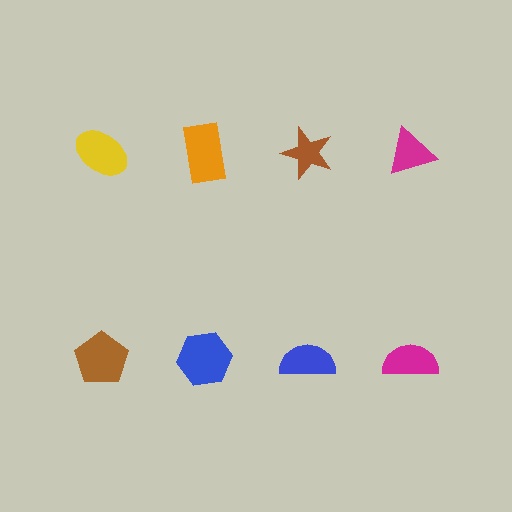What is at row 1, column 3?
A brown star.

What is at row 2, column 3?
A blue semicircle.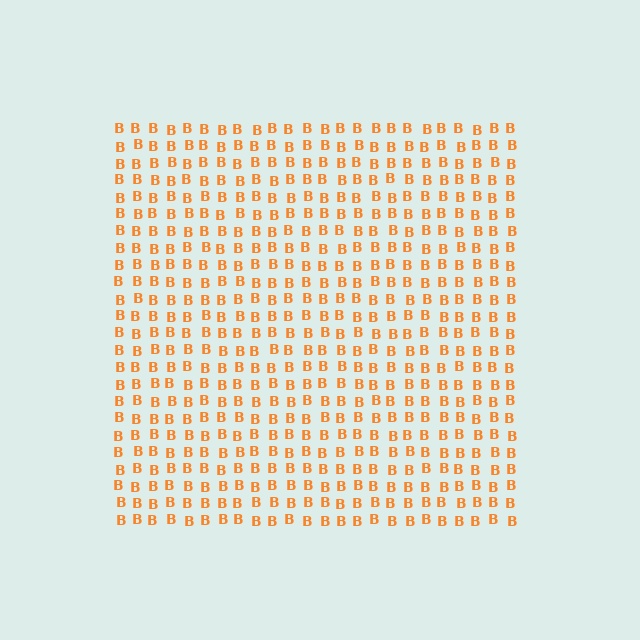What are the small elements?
The small elements are letter B's.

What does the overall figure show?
The overall figure shows a square.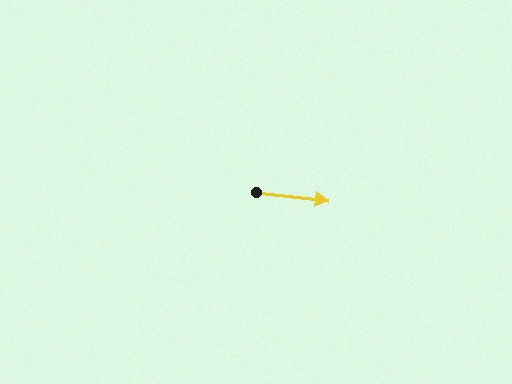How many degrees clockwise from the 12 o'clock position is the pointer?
Approximately 97 degrees.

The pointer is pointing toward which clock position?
Roughly 3 o'clock.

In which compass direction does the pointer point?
East.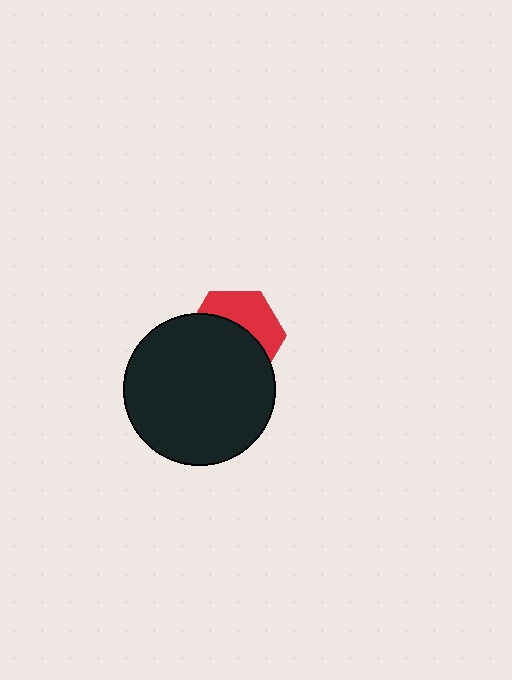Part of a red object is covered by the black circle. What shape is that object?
It is a hexagon.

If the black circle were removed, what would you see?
You would see the complete red hexagon.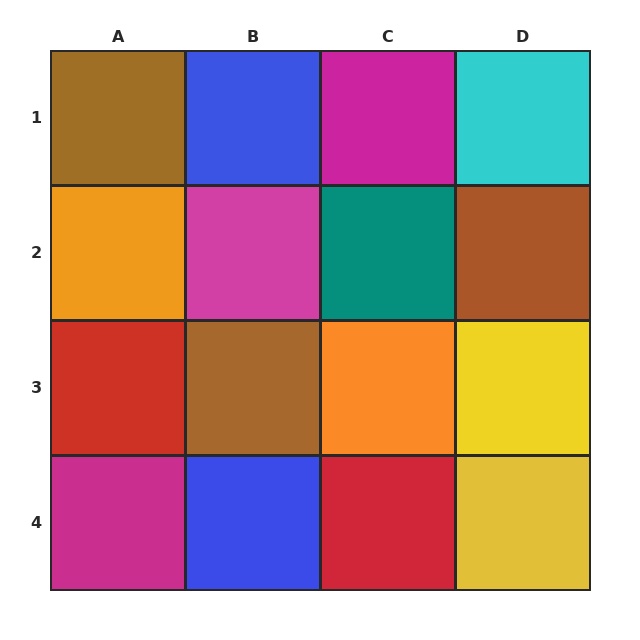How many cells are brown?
3 cells are brown.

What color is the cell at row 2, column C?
Teal.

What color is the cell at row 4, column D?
Yellow.